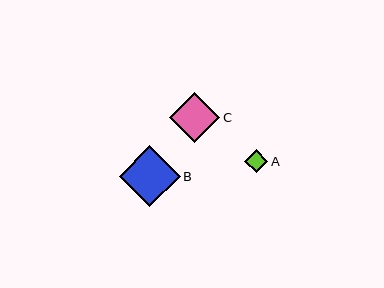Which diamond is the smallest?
Diamond A is the smallest with a size of approximately 23 pixels.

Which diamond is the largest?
Diamond B is the largest with a size of approximately 61 pixels.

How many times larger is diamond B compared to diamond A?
Diamond B is approximately 2.6 times the size of diamond A.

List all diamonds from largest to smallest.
From largest to smallest: B, C, A.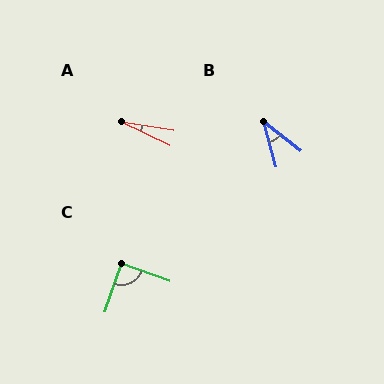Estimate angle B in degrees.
Approximately 36 degrees.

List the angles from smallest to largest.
A (16°), B (36°), C (89°).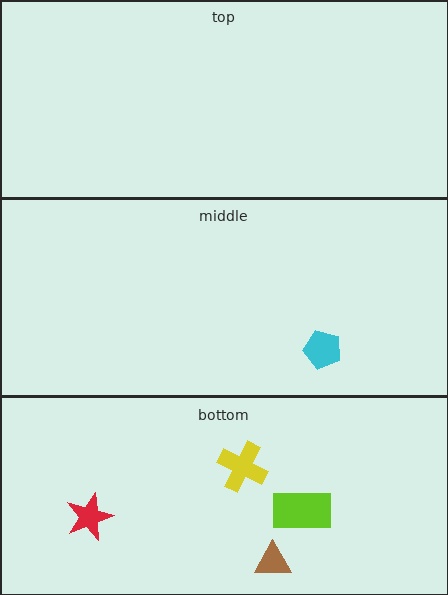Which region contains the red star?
The bottom region.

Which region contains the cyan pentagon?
The middle region.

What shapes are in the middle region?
The cyan pentagon.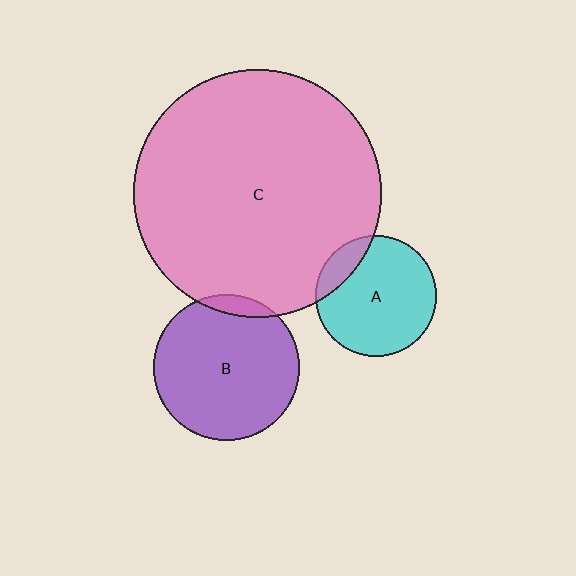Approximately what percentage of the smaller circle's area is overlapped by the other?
Approximately 15%.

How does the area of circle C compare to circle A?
Approximately 4.2 times.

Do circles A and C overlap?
Yes.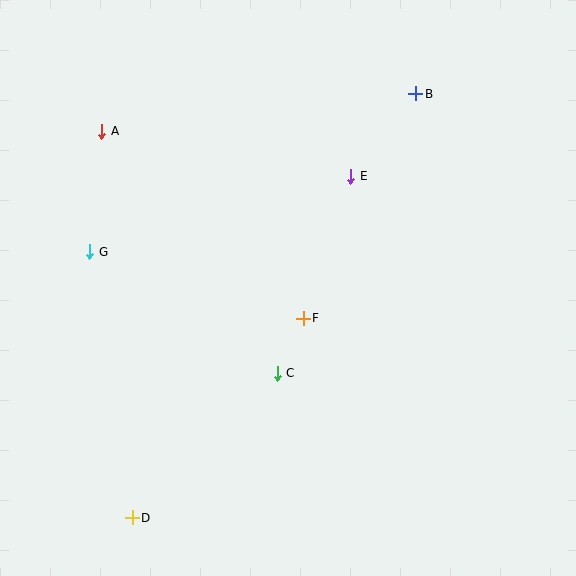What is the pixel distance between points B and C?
The distance between B and C is 312 pixels.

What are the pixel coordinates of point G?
Point G is at (90, 252).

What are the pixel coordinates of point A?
Point A is at (102, 131).